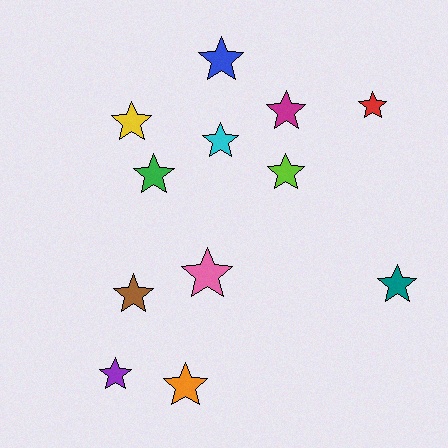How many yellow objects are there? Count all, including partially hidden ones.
There is 1 yellow object.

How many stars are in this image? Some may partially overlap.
There are 12 stars.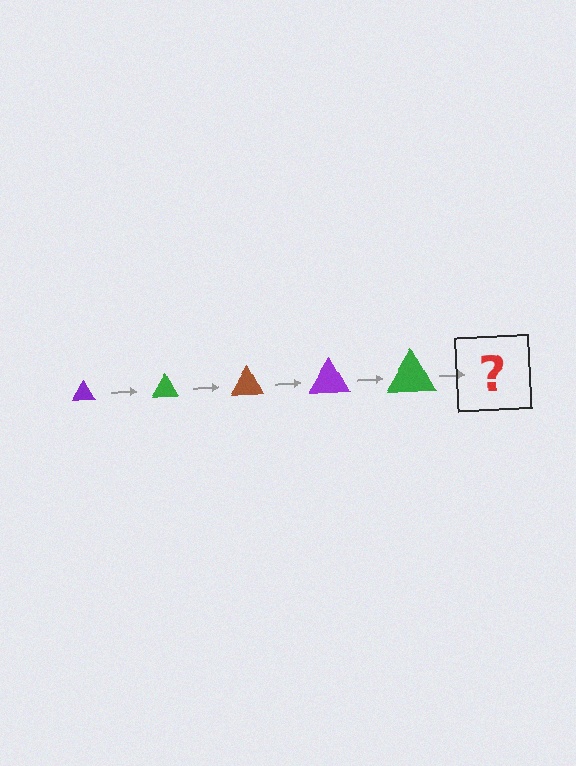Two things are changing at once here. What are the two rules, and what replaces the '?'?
The two rules are that the triangle grows larger each step and the color cycles through purple, green, and brown. The '?' should be a brown triangle, larger than the previous one.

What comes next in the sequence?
The next element should be a brown triangle, larger than the previous one.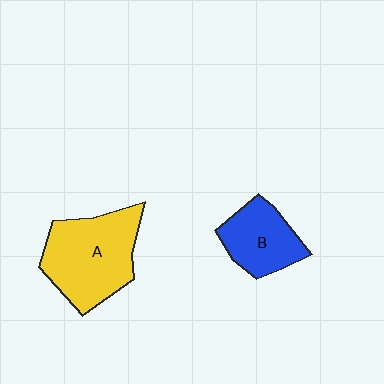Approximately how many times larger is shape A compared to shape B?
Approximately 1.6 times.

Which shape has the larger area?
Shape A (yellow).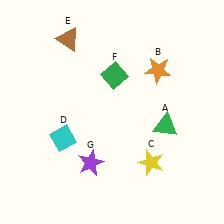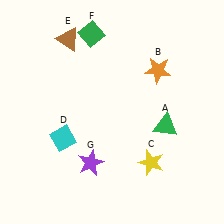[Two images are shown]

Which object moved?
The green diamond (F) moved up.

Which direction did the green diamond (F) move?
The green diamond (F) moved up.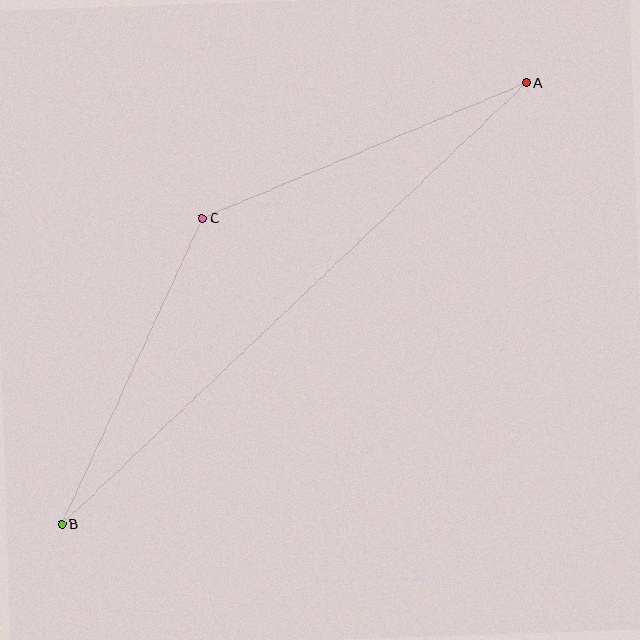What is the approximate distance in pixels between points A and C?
The distance between A and C is approximately 351 pixels.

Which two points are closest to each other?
Points B and C are closest to each other.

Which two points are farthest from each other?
Points A and B are farthest from each other.